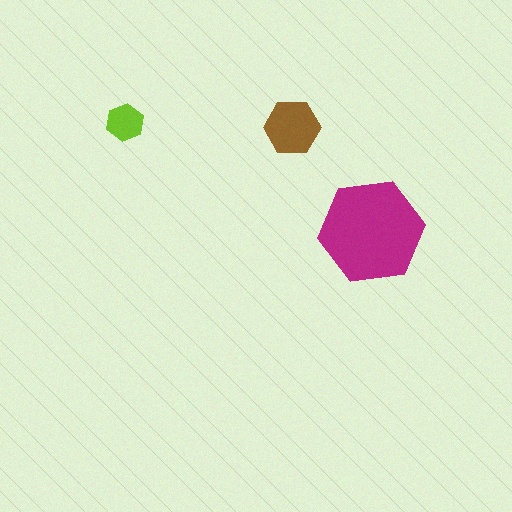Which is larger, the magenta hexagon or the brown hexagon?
The magenta one.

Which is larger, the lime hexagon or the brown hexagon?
The brown one.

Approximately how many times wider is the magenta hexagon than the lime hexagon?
About 3 times wider.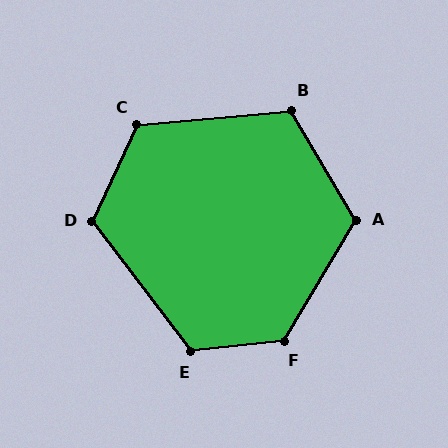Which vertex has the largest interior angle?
F, at approximately 127 degrees.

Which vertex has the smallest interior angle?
B, at approximately 115 degrees.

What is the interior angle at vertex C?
Approximately 120 degrees (obtuse).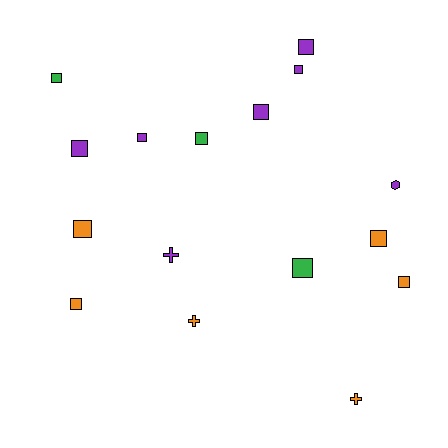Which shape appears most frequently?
Square, with 12 objects.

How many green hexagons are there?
There are no green hexagons.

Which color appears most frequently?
Purple, with 7 objects.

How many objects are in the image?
There are 16 objects.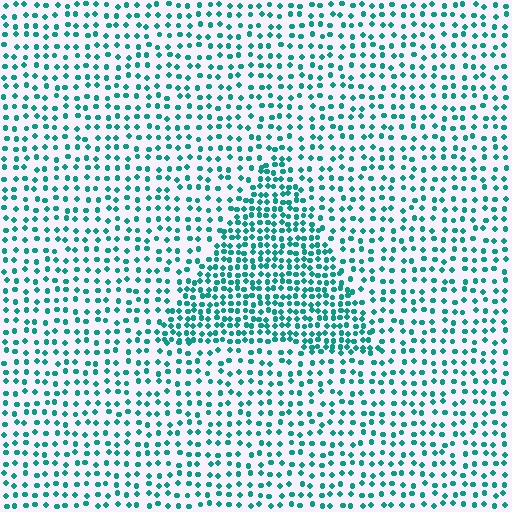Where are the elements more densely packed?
The elements are more densely packed inside the triangle boundary.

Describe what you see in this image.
The image contains small teal elements arranged at two different densities. A triangle-shaped region is visible where the elements are more densely packed than the surrounding area.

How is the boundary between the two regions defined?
The boundary is defined by a change in element density (approximately 1.9x ratio). All elements are the same color, size, and shape.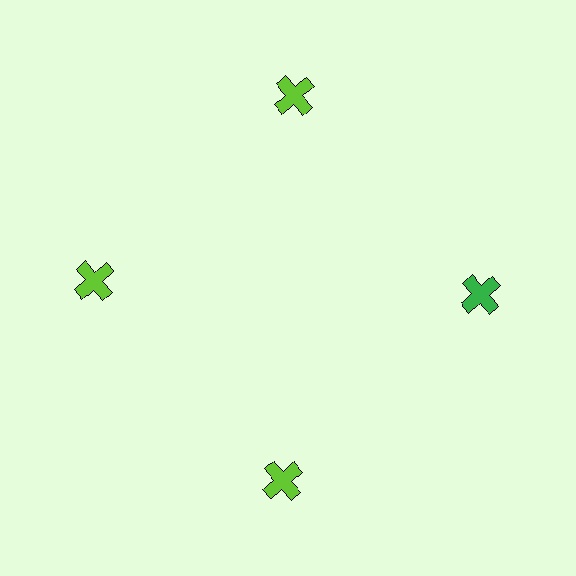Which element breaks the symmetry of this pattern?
The green cross at roughly the 3 o'clock position breaks the symmetry. All other shapes are lime crosses.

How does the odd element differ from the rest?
It has a different color: green instead of lime.